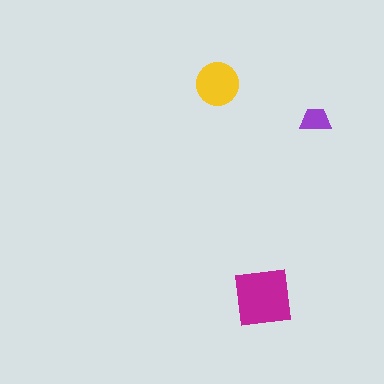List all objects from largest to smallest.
The magenta square, the yellow circle, the purple trapezoid.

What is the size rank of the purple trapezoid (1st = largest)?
3rd.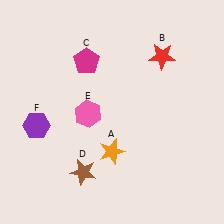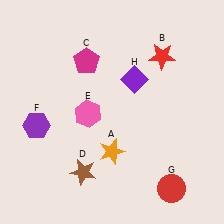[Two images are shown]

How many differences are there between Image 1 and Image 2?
There are 2 differences between the two images.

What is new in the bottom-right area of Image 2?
A red circle (G) was added in the bottom-right area of Image 2.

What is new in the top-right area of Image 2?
A purple diamond (H) was added in the top-right area of Image 2.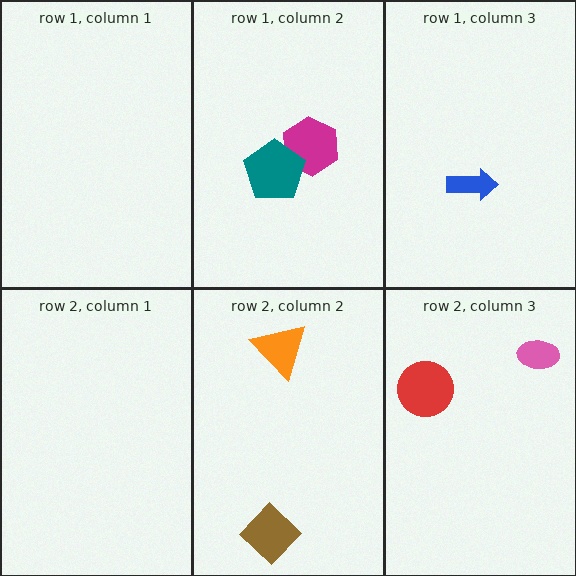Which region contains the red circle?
The row 2, column 3 region.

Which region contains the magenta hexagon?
The row 1, column 2 region.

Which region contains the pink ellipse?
The row 2, column 3 region.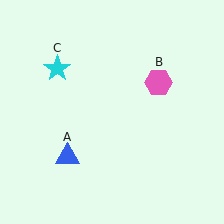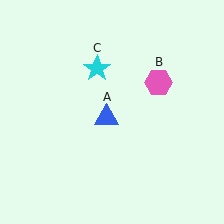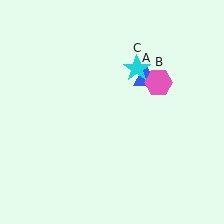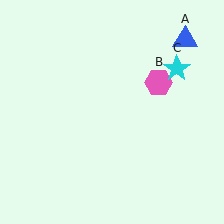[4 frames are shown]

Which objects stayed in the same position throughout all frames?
Pink hexagon (object B) remained stationary.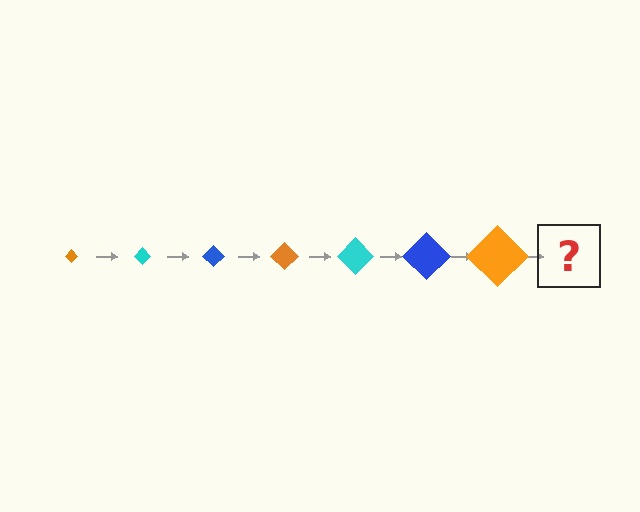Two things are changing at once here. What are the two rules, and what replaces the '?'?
The two rules are that the diamond grows larger each step and the color cycles through orange, cyan, and blue. The '?' should be a cyan diamond, larger than the previous one.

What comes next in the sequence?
The next element should be a cyan diamond, larger than the previous one.